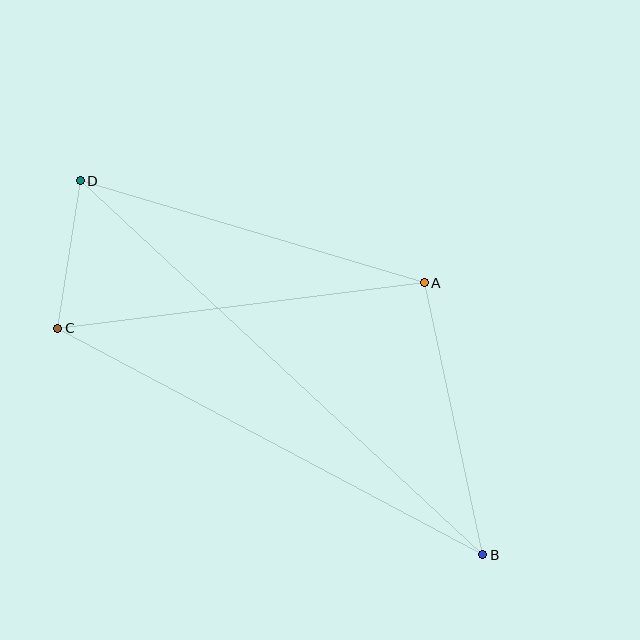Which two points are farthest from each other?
Points B and D are farthest from each other.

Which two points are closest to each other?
Points C and D are closest to each other.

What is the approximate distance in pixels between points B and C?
The distance between B and C is approximately 481 pixels.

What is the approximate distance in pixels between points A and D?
The distance between A and D is approximately 358 pixels.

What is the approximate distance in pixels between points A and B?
The distance between A and B is approximately 279 pixels.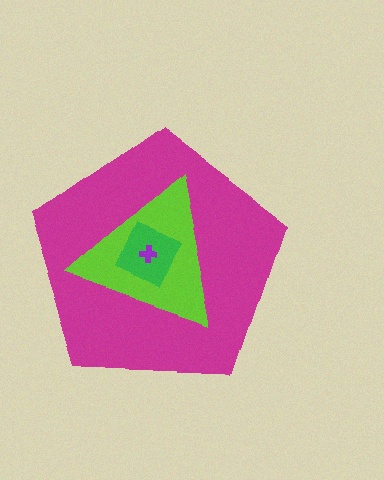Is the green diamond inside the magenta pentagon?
Yes.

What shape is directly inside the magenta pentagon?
The lime triangle.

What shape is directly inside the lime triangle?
The green diamond.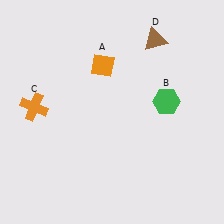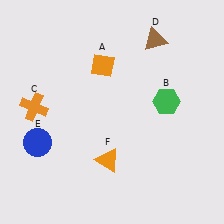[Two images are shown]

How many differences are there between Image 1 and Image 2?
There are 2 differences between the two images.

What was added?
A blue circle (E), an orange triangle (F) were added in Image 2.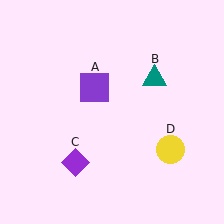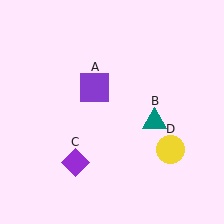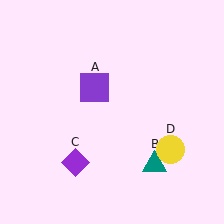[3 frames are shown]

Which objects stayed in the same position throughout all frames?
Purple square (object A) and purple diamond (object C) and yellow circle (object D) remained stationary.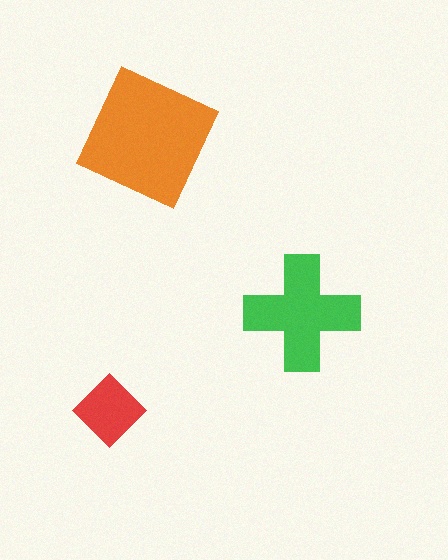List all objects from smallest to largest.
The red diamond, the green cross, the orange square.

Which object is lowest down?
The red diamond is bottommost.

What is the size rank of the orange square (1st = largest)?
1st.